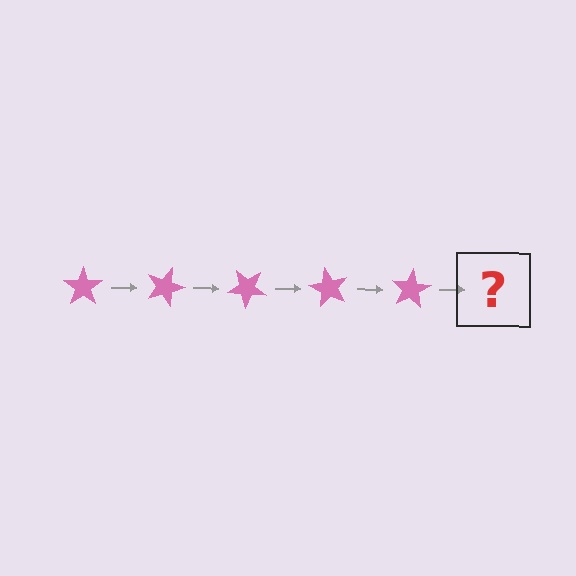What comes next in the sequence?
The next element should be a pink star rotated 100 degrees.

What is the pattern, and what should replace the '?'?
The pattern is that the star rotates 20 degrees each step. The '?' should be a pink star rotated 100 degrees.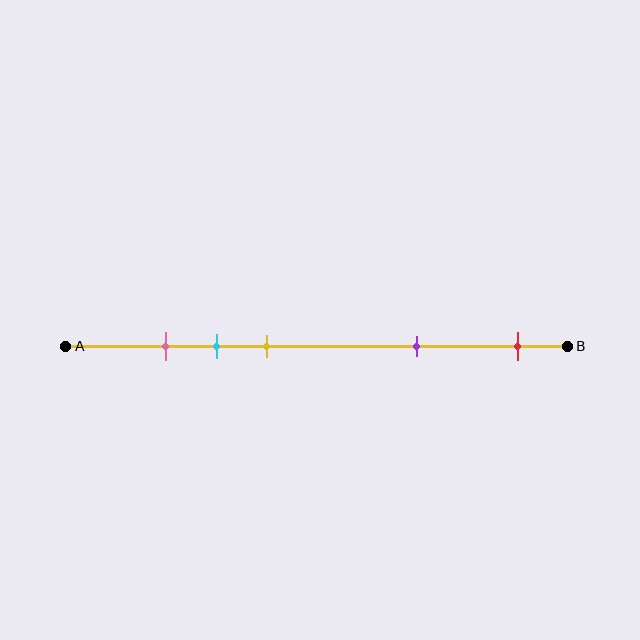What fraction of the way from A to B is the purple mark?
The purple mark is approximately 70% (0.7) of the way from A to B.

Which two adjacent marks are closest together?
The pink and cyan marks are the closest adjacent pair.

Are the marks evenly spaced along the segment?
No, the marks are not evenly spaced.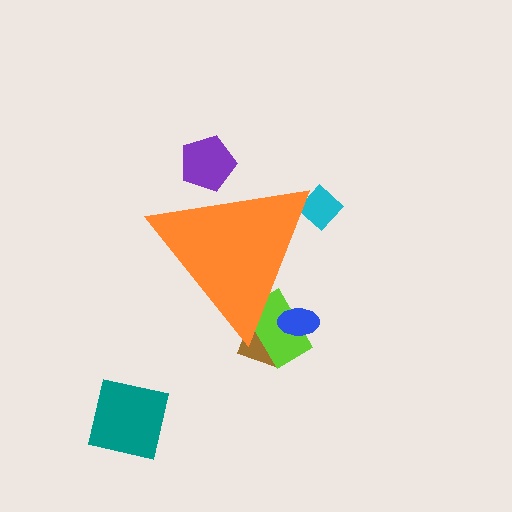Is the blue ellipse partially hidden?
Yes, the blue ellipse is partially hidden behind the orange triangle.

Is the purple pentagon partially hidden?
Yes, the purple pentagon is partially hidden behind the orange triangle.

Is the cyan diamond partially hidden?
Yes, the cyan diamond is partially hidden behind the orange triangle.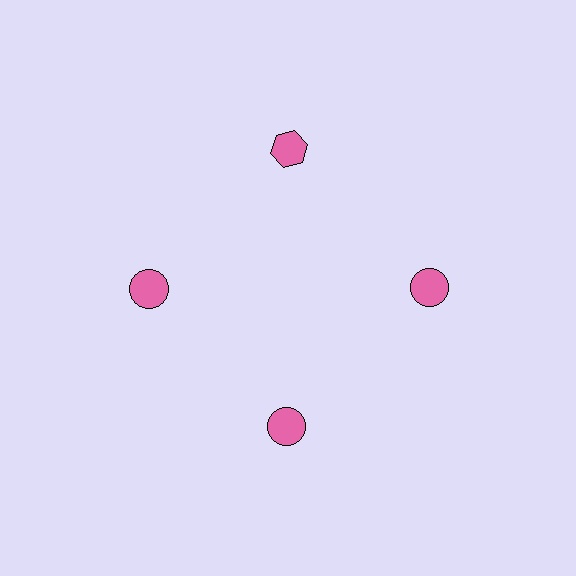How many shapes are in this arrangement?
There are 4 shapes arranged in a ring pattern.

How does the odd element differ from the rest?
It has a different shape: hexagon instead of circle.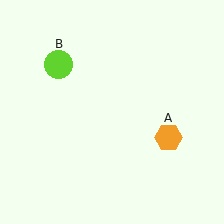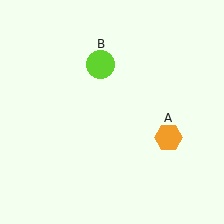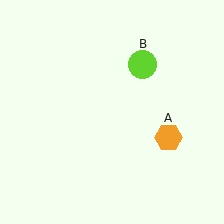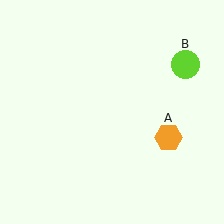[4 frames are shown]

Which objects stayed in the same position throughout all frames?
Orange hexagon (object A) remained stationary.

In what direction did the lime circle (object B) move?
The lime circle (object B) moved right.